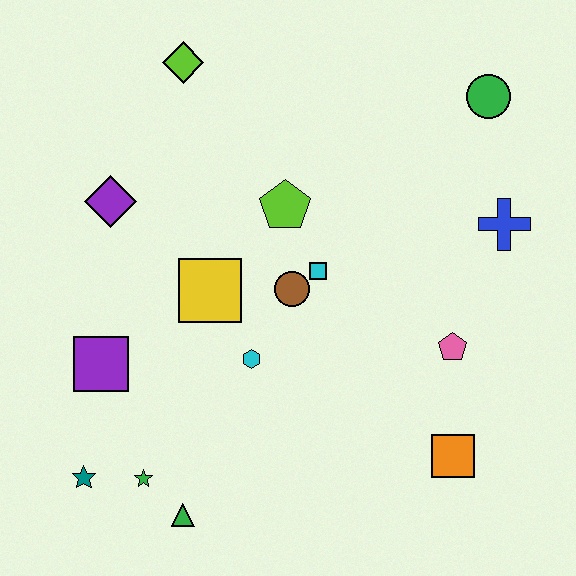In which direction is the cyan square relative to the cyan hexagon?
The cyan square is above the cyan hexagon.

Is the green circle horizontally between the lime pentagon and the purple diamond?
No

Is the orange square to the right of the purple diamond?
Yes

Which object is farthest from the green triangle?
The green circle is farthest from the green triangle.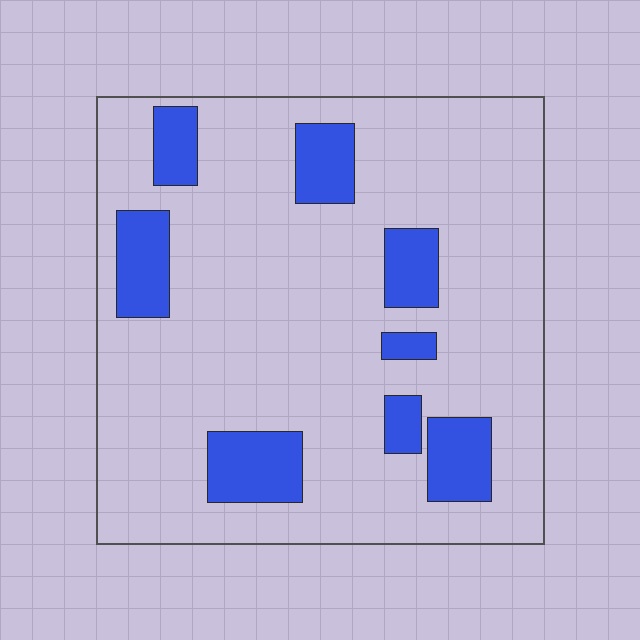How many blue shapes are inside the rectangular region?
8.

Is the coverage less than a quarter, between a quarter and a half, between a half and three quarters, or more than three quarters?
Less than a quarter.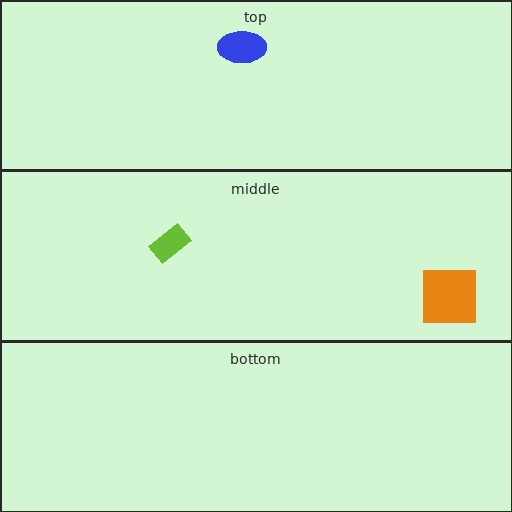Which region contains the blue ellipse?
The top region.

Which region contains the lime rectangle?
The middle region.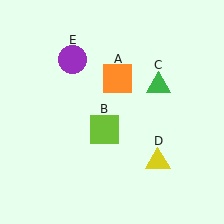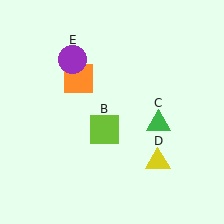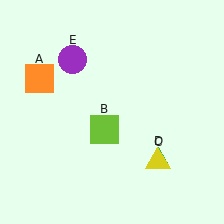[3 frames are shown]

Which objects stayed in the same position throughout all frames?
Lime square (object B) and yellow triangle (object D) and purple circle (object E) remained stationary.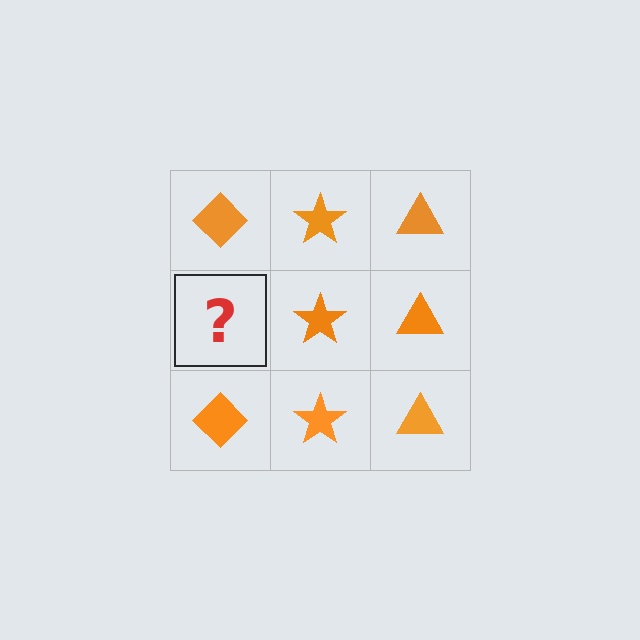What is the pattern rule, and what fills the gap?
The rule is that each column has a consistent shape. The gap should be filled with an orange diamond.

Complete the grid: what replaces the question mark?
The question mark should be replaced with an orange diamond.